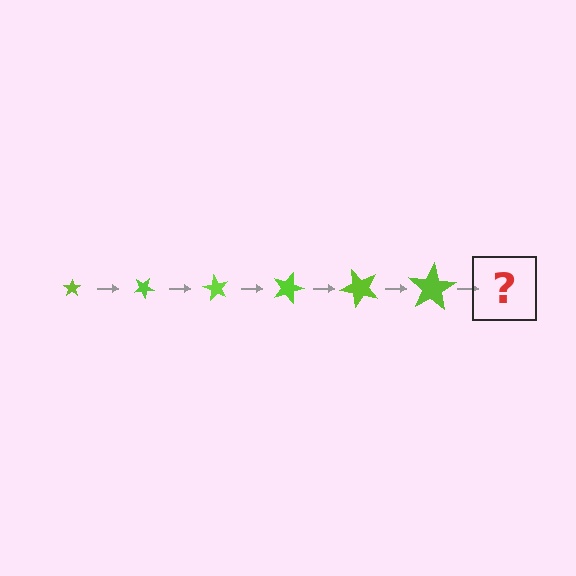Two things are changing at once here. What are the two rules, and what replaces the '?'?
The two rules are that the star grows larger each step and it rotates 30 degrees each step. The '?' should be a star, larger than the previous one and rotated 180 degrees from the start.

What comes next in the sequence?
The next element should be a star, larger than the previous one and rotated 180 degrees from the start.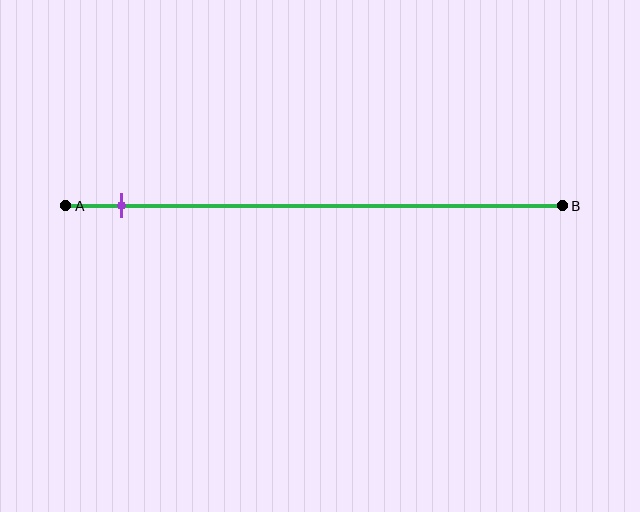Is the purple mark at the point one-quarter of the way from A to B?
No, the mark is at about 10% from A, not at the 25% one-quarter point.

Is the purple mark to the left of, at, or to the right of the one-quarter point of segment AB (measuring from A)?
The purple mark is to the left of the one-quarter point of segment AB.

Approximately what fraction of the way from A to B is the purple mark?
The purple mark is approximately 10% of the way from A to B.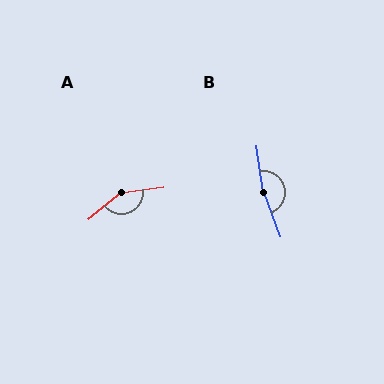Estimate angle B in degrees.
Approximately 168 degrees.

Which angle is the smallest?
A, at approximately 149 degrees.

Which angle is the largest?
B, at approximately 168 degrees.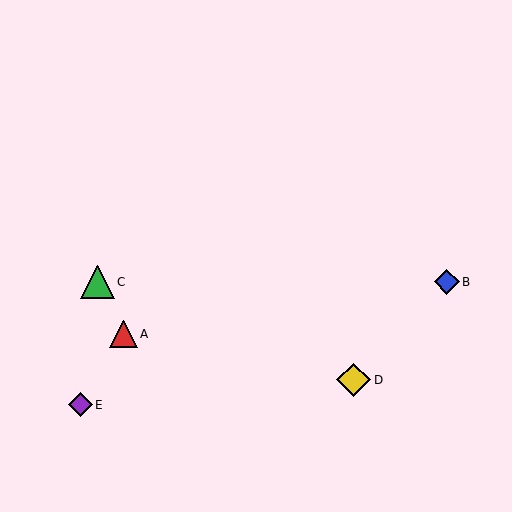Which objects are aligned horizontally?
Objects B, C are aligned horizontally.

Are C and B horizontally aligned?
Yes, both are at y≈282.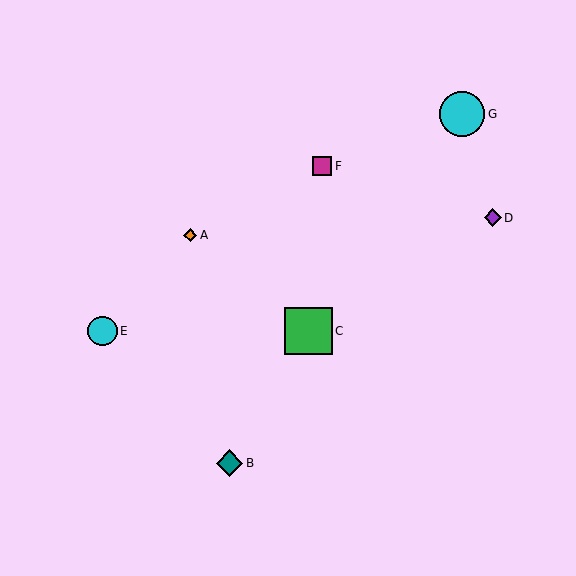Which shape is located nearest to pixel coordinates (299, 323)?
The green square (labeled C) at (308, 331) is nearest to that location.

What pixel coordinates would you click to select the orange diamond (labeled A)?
Click at (190, 235) to select the orange diamond A.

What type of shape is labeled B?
Shape B is a teal diamond.